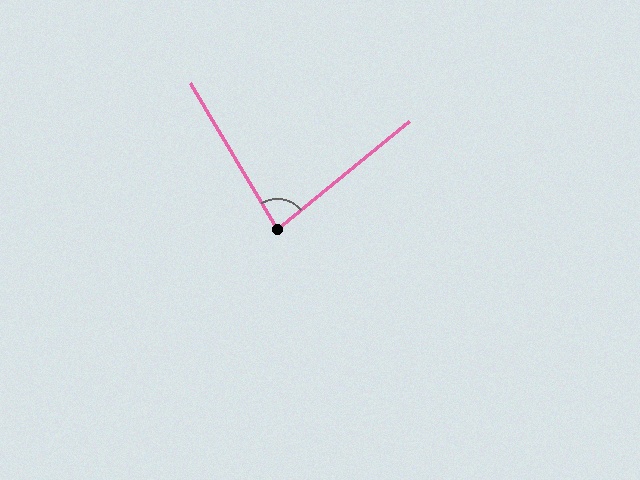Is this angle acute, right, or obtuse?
It is acute.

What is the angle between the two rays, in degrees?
Approximately 82 degrees.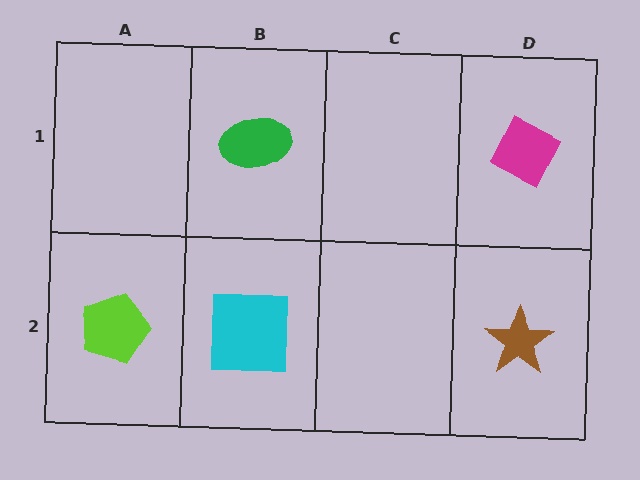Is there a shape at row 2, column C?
No, that cell is empty.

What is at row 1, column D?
A magenta diamond.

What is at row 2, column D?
A brown star.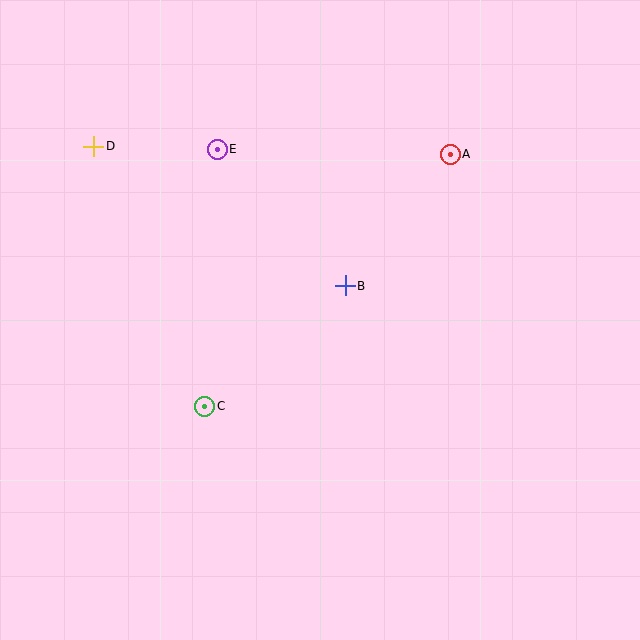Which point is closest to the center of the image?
Point B at (345, 286) is closest to the center.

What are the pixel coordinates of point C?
Point C is at (205, 406).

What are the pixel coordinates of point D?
Point D is at (94, 146).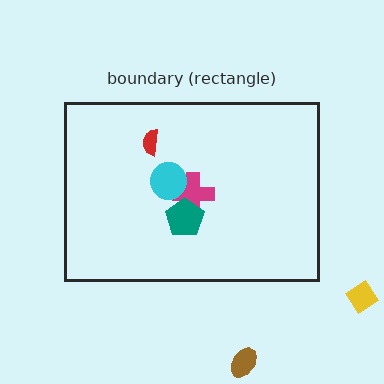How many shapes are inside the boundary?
4 inside, 2 outside.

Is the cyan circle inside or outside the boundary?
Inside.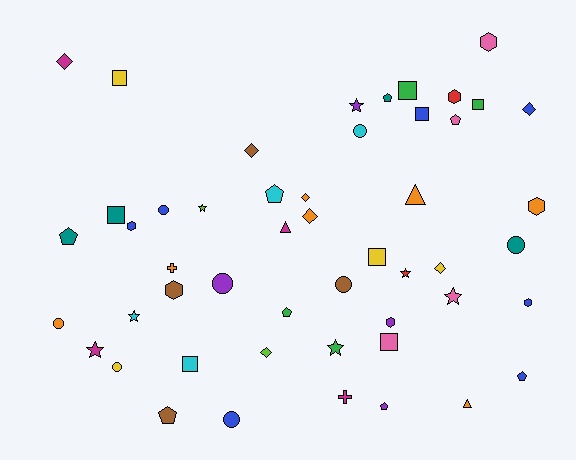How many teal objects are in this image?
There are 4 teal objects.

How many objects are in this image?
There are 50 objects.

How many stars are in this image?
There are 7 stars.